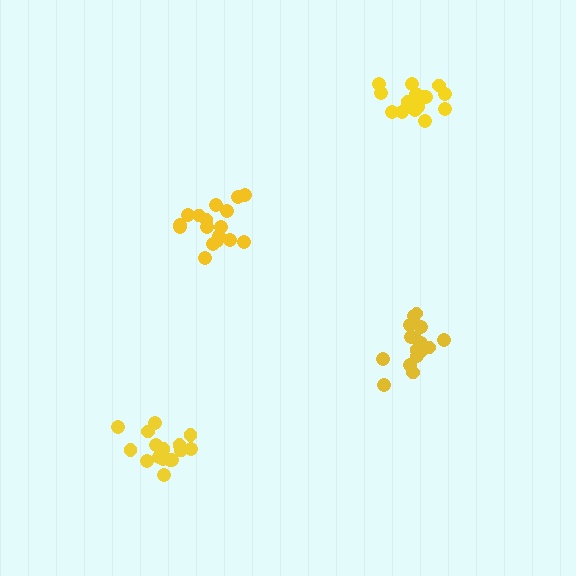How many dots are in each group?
Group 1: 16 dots, Group 2: 17 dots, Group 3: 17 dots, Group 4: 16 dots (66 total).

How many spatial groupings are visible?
There are 4 spatial groupings.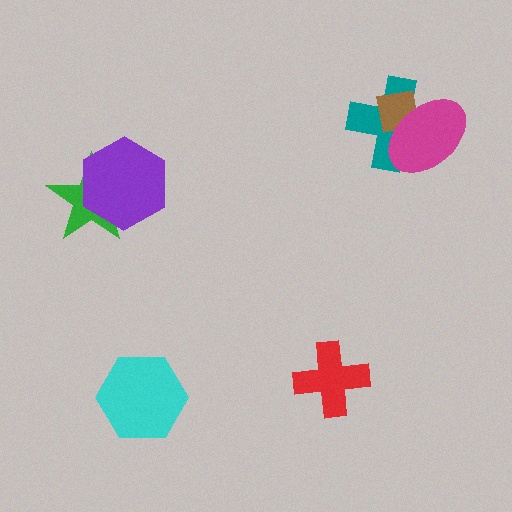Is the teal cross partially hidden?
Yes, it is partially covered by another shape.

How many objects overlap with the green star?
1 object overlaps with the green star.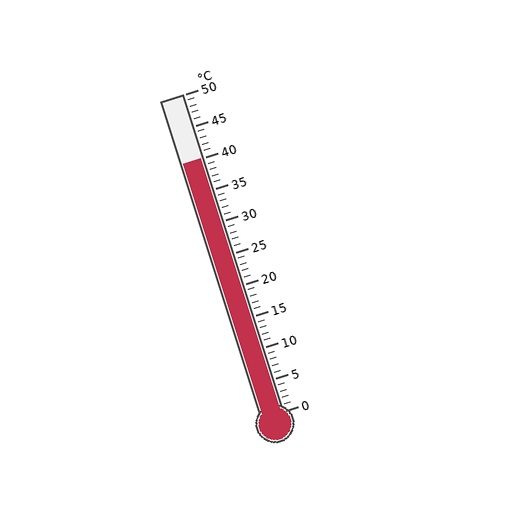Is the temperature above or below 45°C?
The temperature is below 45°C.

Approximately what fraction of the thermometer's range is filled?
The thermometer is filled to approximately 80% of its range.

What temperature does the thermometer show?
The thermometer shows approximately 40°C.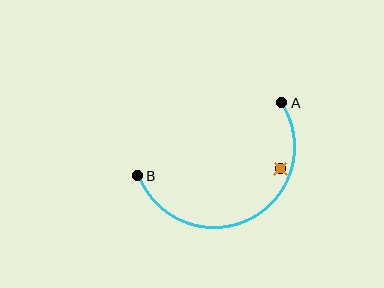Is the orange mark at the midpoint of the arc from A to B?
No — the orange mark does not lie on the arc at all. It sits slightly inside the curve.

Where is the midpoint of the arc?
The arc midpoint is the point on the curve farthest from the straight line joining A and B. It sits below that line.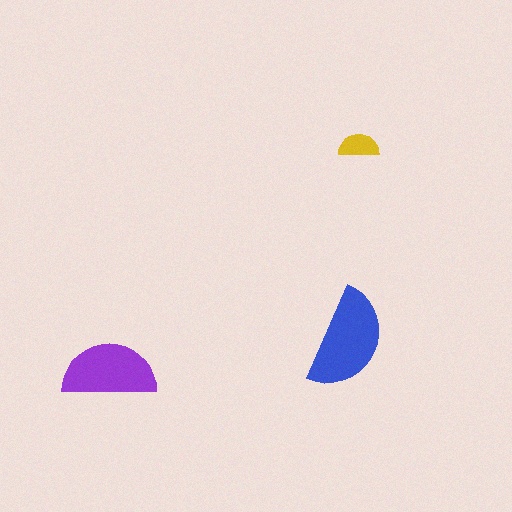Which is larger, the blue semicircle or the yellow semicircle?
The blue one.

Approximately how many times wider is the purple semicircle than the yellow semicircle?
About 2.5 times wider.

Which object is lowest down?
The purple semicircle is bottommost.